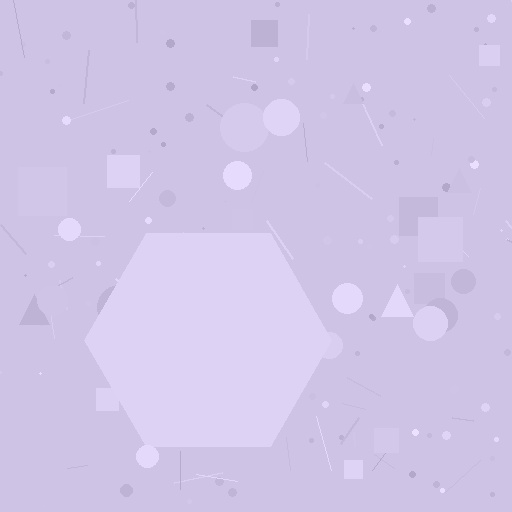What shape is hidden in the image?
A hexagon is hidden in the image.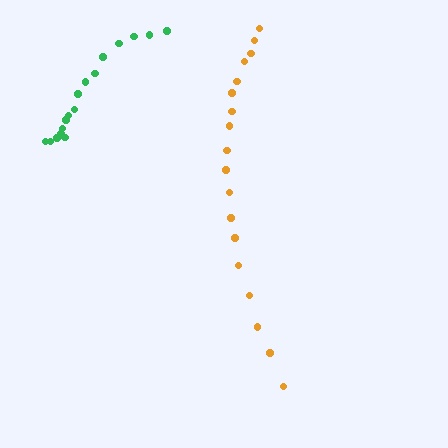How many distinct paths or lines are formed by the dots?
There are 2 distinct paths.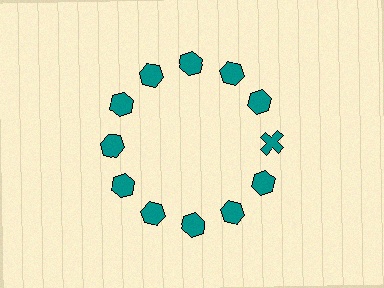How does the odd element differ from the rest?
It has a different shape: cross instead of hexagon.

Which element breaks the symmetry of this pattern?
The teal cross at roughly the 3 o'clock position breaks the symmetry. All other shapes are teal hexagons.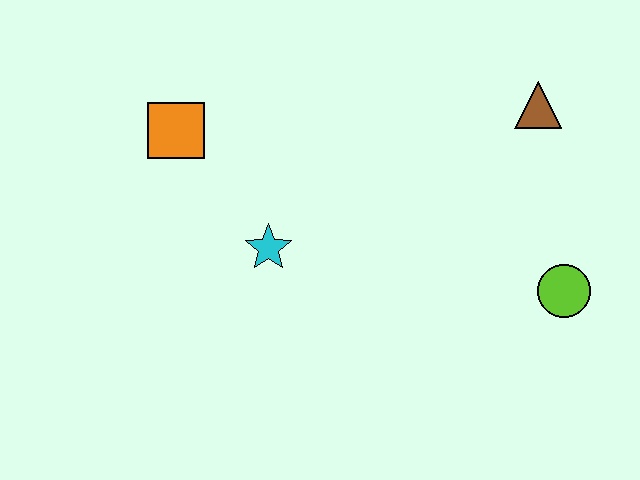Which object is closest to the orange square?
The cyan star is closest to the orange square.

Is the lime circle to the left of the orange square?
No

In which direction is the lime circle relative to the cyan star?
The lime circle is to the right of the cyan star.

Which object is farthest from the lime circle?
The orange square is farthest from the lime circle.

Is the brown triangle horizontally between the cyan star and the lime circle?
Yes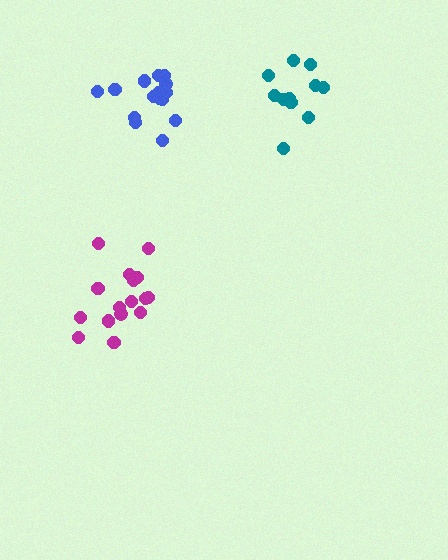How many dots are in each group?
Group 1: 11 dots, Group 2: 15 dots, Group 3: 16 dots (42 total).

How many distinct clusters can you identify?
There are 3 distinct clusters.